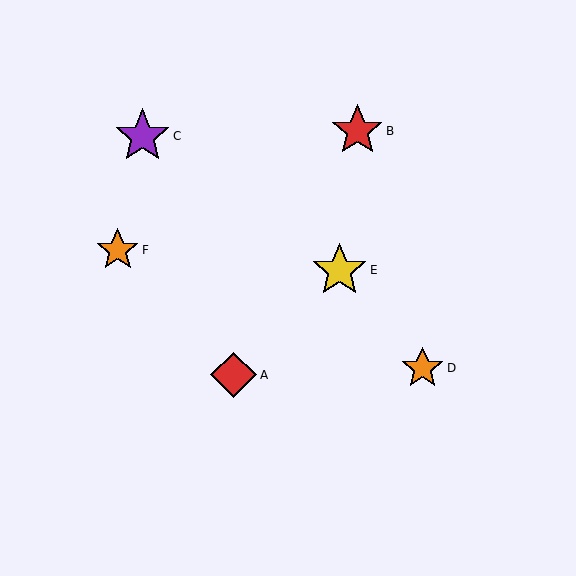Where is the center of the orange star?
The center of the orange star is at (118, 250).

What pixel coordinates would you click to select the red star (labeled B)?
Click at (357, 131) to select the red star B.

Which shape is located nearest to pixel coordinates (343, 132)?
The red star (labeled B) at (357, 131) is nearest to that location.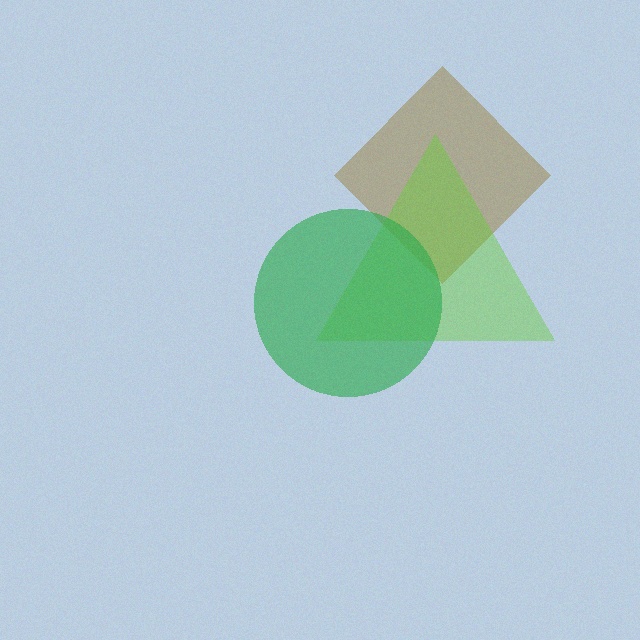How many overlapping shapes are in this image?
There are 3 overlapping shapes in the image.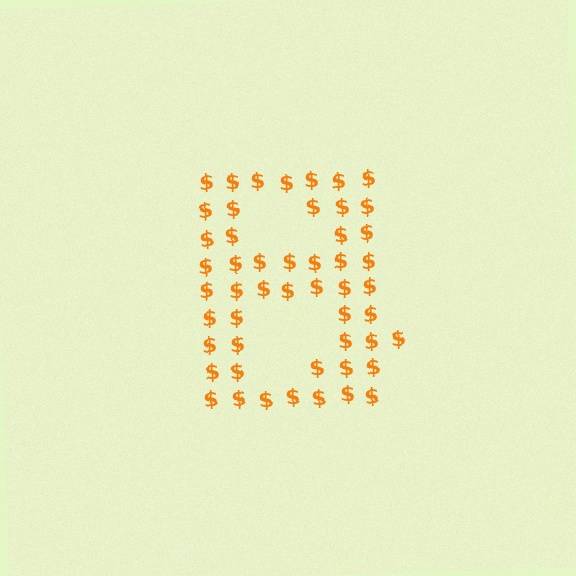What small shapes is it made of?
It is made of small dollar signs.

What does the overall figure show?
The overall figure shows the letter B.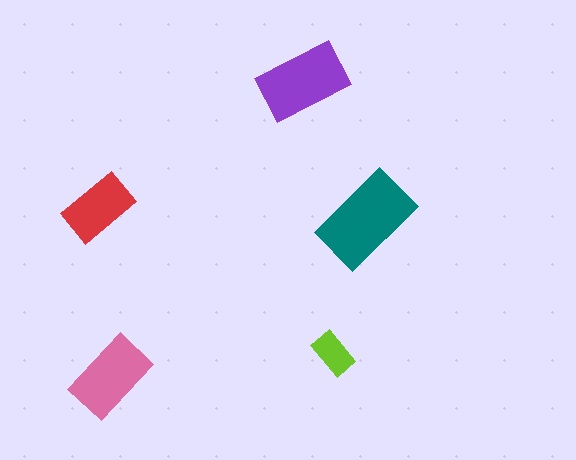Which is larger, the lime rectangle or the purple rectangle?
The purple one.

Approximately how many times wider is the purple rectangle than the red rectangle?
About 1.5 times wider.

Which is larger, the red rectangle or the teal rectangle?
The teal one.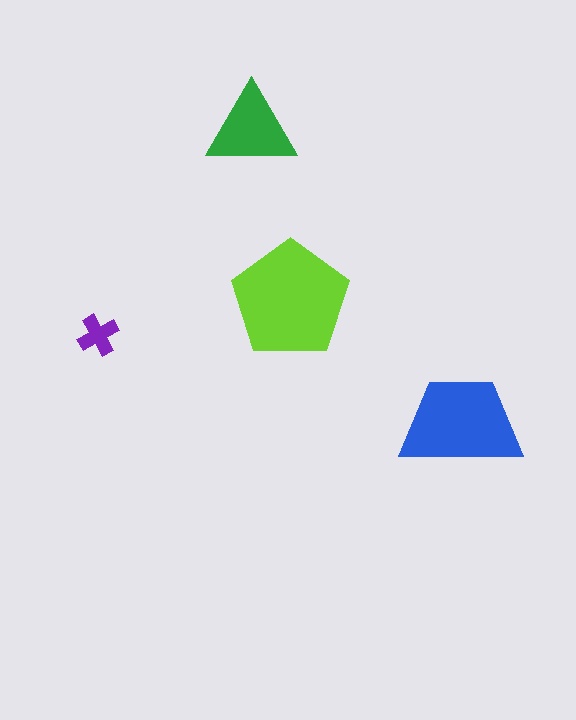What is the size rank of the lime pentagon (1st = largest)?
1st.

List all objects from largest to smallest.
The lime pentagon, the blue trapezoid, the green triangle, the purple cross.